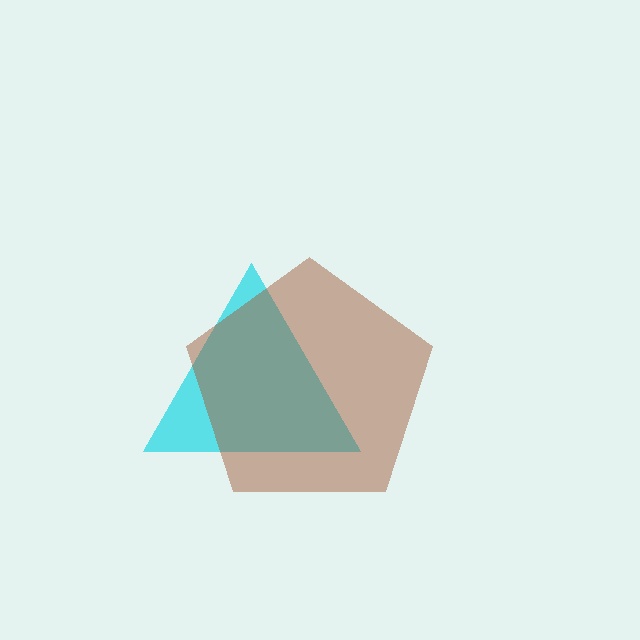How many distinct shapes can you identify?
There are 2 distinct shapes: a cyan triangle, a brown pentagon.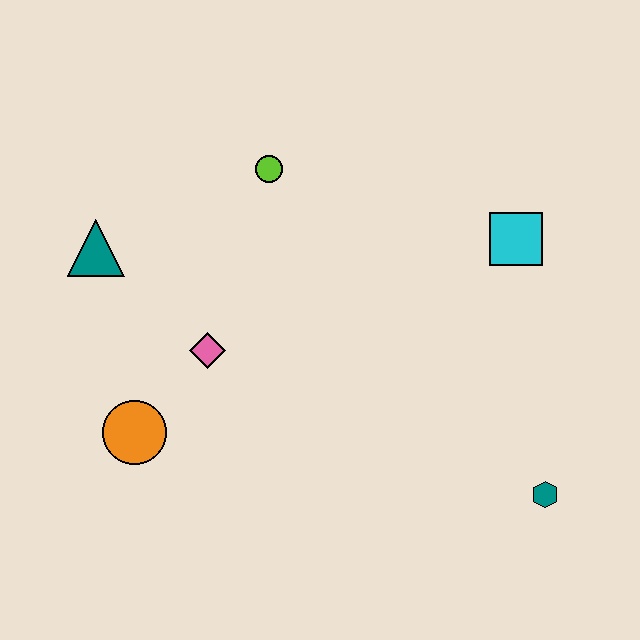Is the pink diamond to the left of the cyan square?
Yes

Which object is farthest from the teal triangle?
The teal hexagon is farthest from the teal triangle.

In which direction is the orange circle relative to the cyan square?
The orange circle is to the left of the cyan square.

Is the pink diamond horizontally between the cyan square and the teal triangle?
Yes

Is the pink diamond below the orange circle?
No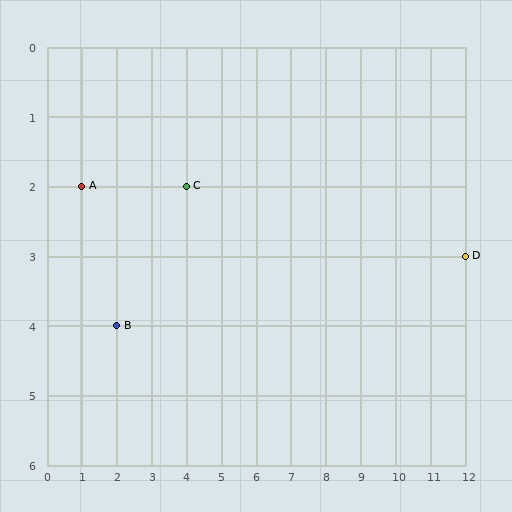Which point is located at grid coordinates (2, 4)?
Point B is at (2, 4).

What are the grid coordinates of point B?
Point B is at grid coordinates (2, 4).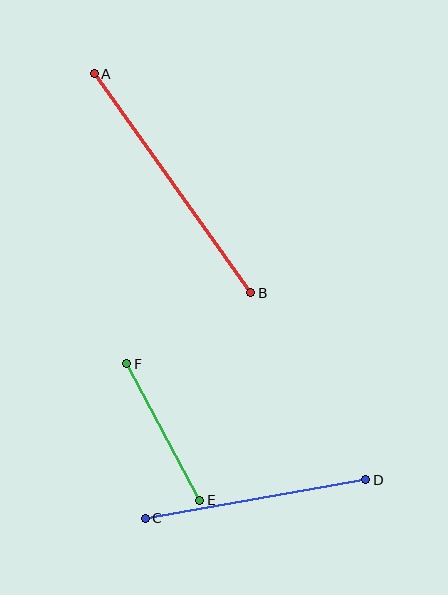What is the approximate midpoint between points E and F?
The midpoint is at approximately (163, 432) pixels.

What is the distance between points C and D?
The distance is approximately 224 pixels.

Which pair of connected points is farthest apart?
Points A and B are farthest apart.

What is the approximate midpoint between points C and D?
The midpoint is at approximately (256, 499) pixels.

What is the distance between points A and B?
The distance is approximately 269 pixels.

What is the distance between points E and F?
The distance is approximately 155 pixels.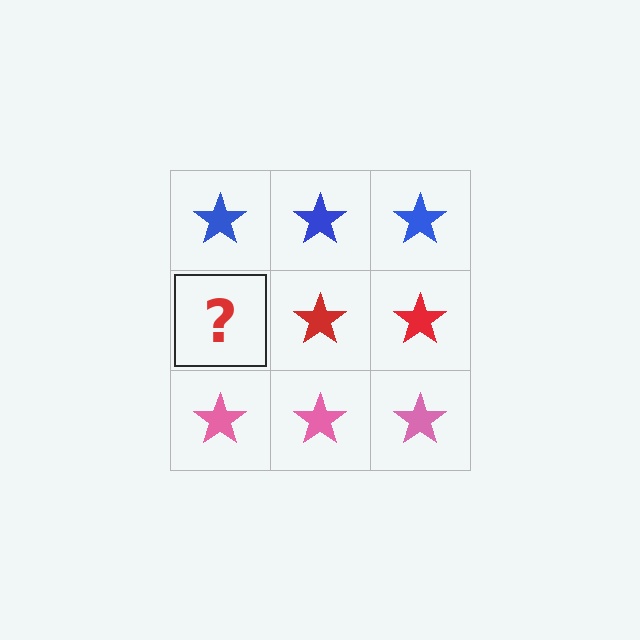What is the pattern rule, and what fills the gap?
The rule is that each row has a consistent color. The gap should be filled with a red star.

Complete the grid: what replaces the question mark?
The question mark should be replaced with a red star.